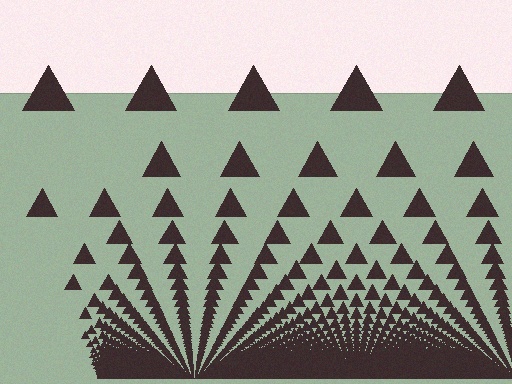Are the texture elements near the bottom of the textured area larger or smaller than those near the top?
Smaller. The gradient is inverted — elements near the bottom are smaller and denser.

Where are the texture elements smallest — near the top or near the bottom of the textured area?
Near the bottom.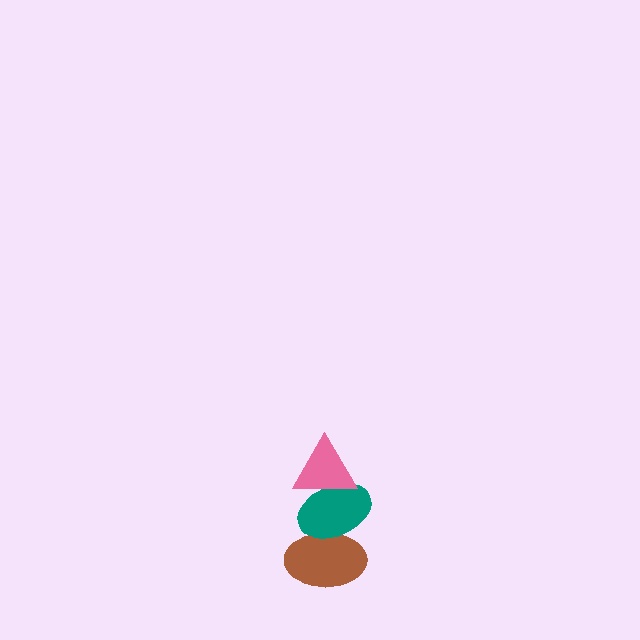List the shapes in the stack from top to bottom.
From top to bottom: the pink triangle, the teal ellipse, the brown ellipse.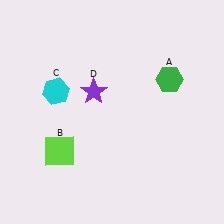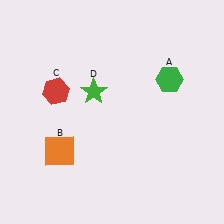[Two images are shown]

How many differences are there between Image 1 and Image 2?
There are 3 differences between the two images.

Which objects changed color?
B changed from lime to orange. C changed from cyan to red. D changed from purple to green.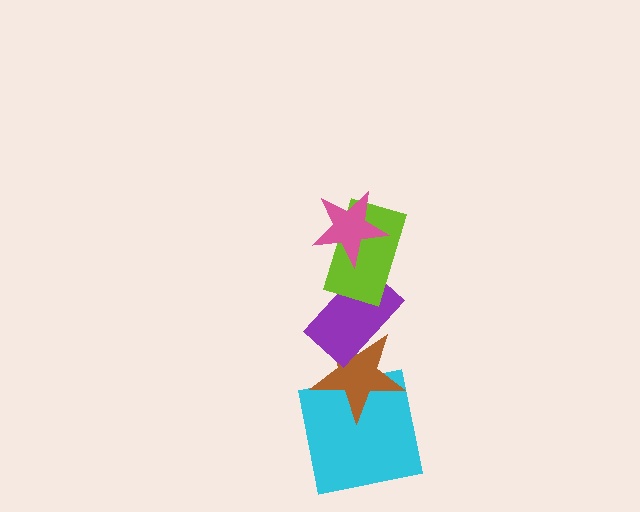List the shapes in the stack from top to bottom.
From top to bottom: the pink star, the lime rectangle, the purple rectangle, the brown star, the cyan square.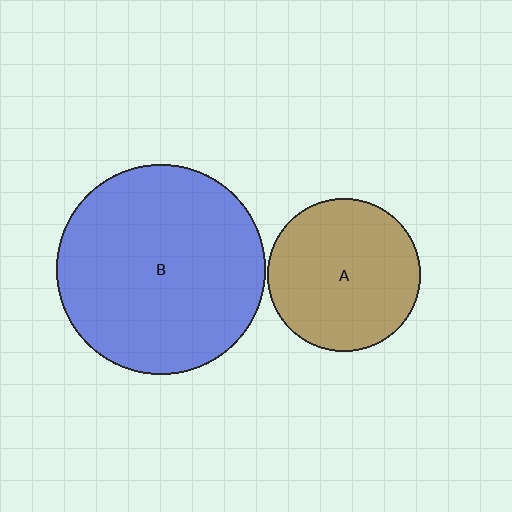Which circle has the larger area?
Circle B (blue).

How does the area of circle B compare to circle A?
Approximately 1.9 times.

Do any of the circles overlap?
No, none of the circles overlap.